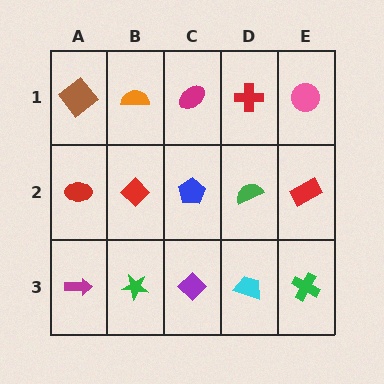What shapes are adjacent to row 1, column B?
A red diamond (row 2, column B), a brown diamond (row 1, column A), a magenta ellipse (row 1, column C).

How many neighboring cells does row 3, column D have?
3.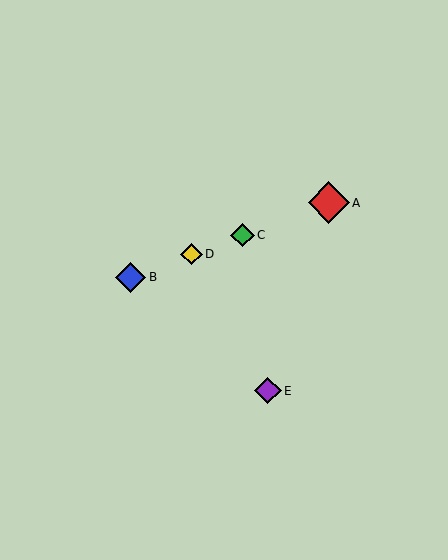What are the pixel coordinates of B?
Object B is at (130, 277).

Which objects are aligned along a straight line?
Objects A, B, C, D are aligned along a straight line.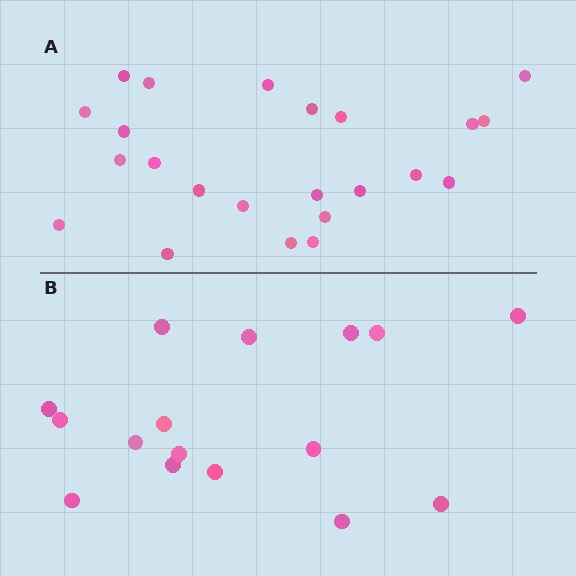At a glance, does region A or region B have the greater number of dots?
Region A (the top region) has more dots.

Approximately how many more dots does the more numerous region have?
Region A has roughly 8 or so more dots than region B.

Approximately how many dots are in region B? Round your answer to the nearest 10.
About 20 dots. (The exact count is 16, which rounds to 20.)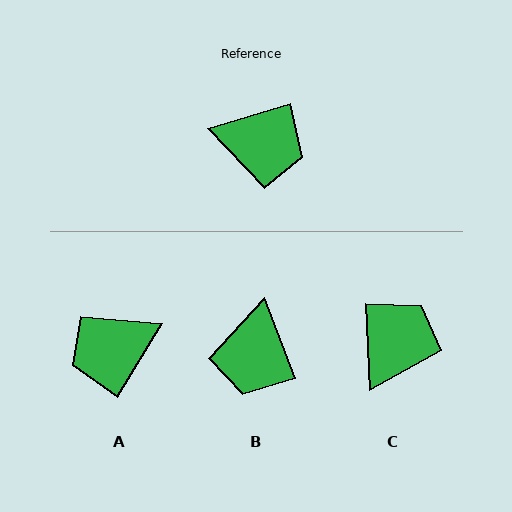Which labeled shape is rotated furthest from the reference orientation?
A, about 138 degrees away.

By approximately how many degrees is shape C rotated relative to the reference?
Approximately 76 degrees counter-clockwise.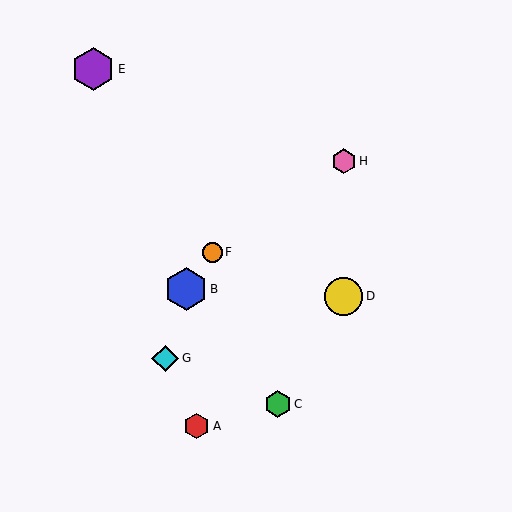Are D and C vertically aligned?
No, D is at x≈344 and C is at x≈278.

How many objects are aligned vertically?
2 objects (D, H) are aligned vertically.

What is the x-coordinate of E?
Object E is at x≈93.